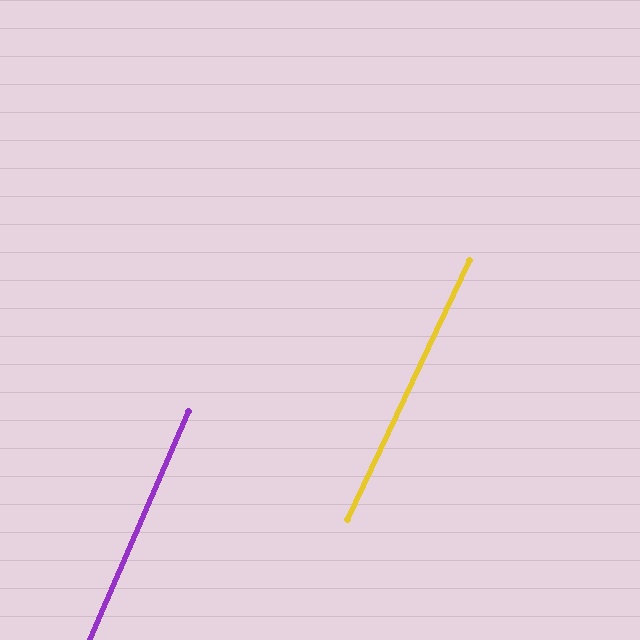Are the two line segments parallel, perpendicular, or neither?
Parallel — their directions differ by only 1.8°.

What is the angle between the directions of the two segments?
Approximately 2 degrees.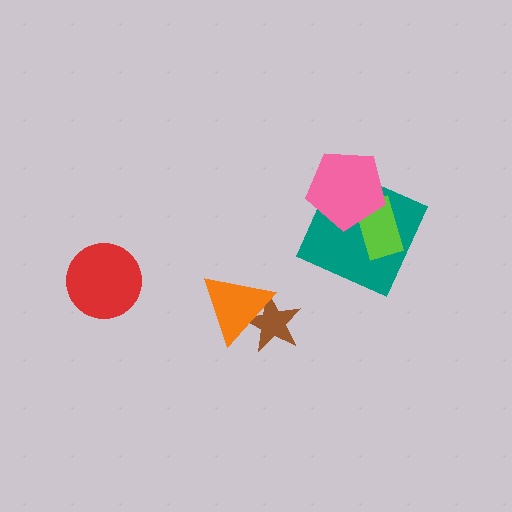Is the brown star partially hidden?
Yes, it is partially covered by another shape.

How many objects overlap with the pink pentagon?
2 objects overlap with the pink pentagon.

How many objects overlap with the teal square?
2 objects overlap with the teal square.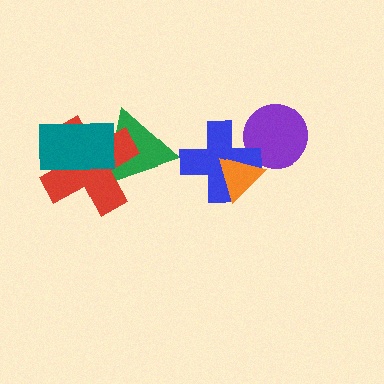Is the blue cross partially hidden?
Yes, it is partially covered by another shape.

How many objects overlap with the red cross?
2 objects overlap with the red cross.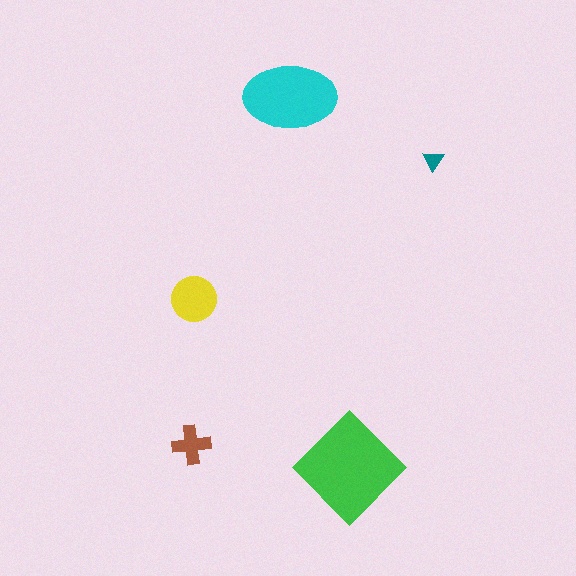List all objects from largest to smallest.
The green diamond, the cyan ellipse, the yellow circle, the brown cross, the teal triangle.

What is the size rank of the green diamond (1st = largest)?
1st.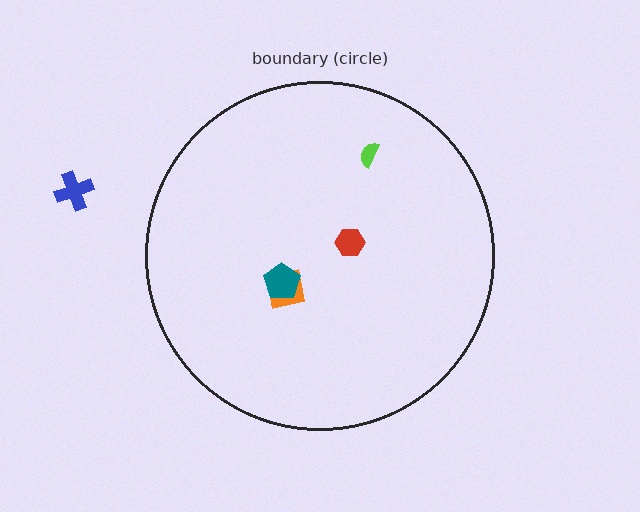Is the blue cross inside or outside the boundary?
Outside.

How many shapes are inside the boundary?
4 inside, 1 outside.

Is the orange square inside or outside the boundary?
Inside.